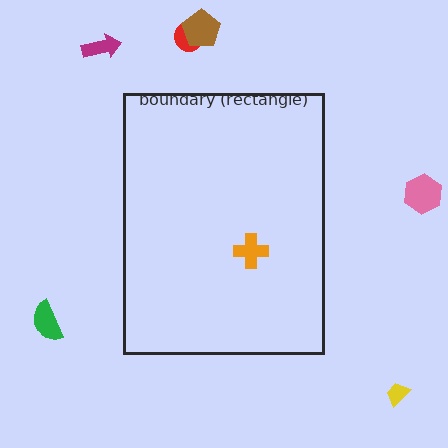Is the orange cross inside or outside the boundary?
Inside.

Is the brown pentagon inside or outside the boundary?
Outside.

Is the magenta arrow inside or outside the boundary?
Outside.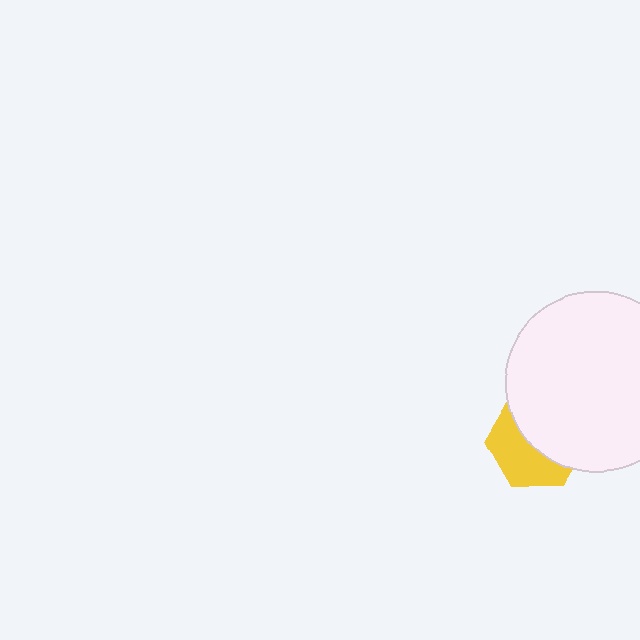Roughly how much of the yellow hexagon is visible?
About half of it is visible (roughly 46%).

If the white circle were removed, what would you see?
You would see the complete yellow hexagon.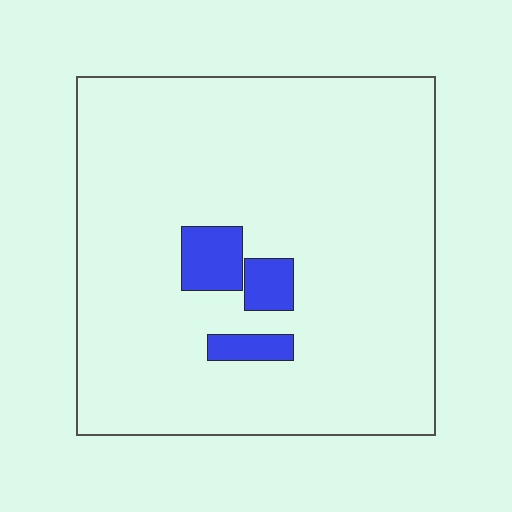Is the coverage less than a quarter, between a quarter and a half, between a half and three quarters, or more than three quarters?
Less than a quarter.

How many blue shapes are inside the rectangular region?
3.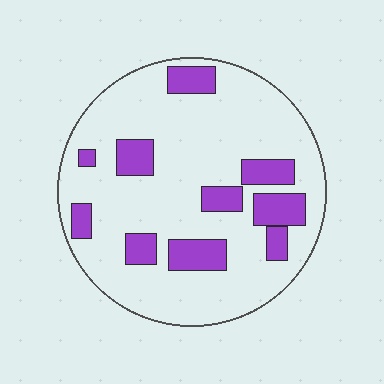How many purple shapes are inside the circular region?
10.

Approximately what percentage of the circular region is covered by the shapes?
Approximately 20%.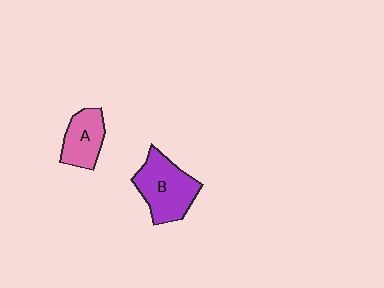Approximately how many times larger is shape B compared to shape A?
Approximately 1.5 times.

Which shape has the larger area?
Shape B (purple).